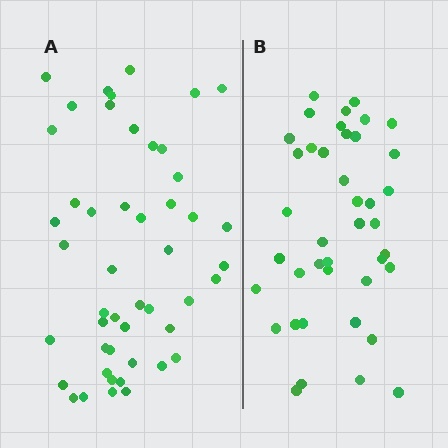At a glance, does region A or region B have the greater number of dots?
Region A (the left region) has more dots.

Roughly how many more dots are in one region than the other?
Region A has roughly 8 or so more dots than region B.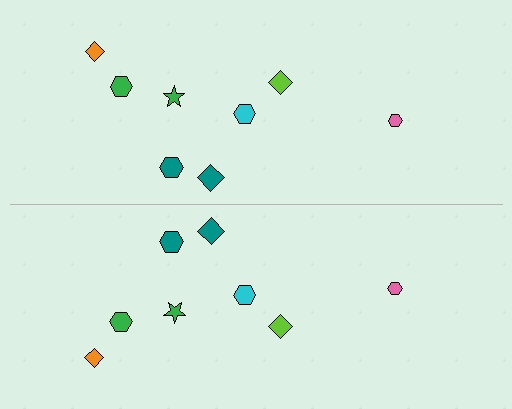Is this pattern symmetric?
Yes, this pattern has bilateral (reflection) symmetry.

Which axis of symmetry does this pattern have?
The pattern has a horizontal axis of symmetry running through the center of the image.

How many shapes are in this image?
There are 16 shapes in this image.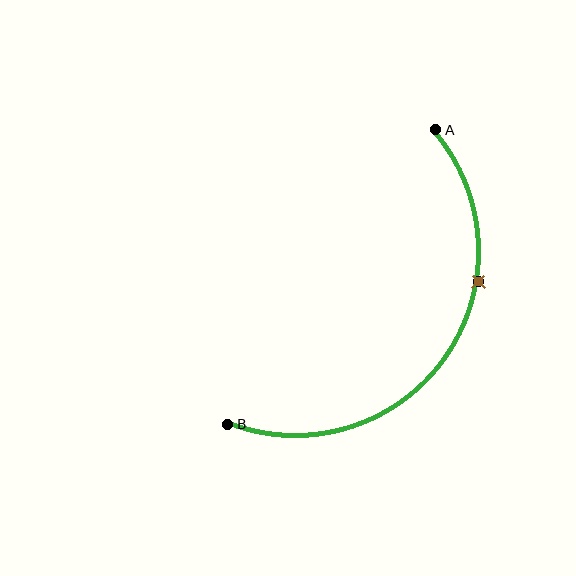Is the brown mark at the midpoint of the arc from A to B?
No. The brown mark lies on the arc but is closer to endpoint A. The arc midpoint would be at the point on the curve equidistant along the arc from both A and B.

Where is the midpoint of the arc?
The arc midpoint is the point on the curve farthest from the straight line joining A and B. It sits below and to the right of that line.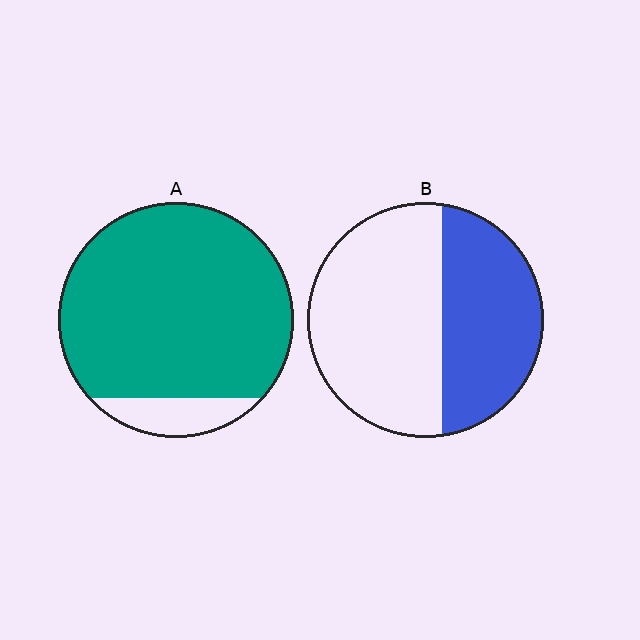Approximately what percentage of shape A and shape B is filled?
A is approximately 90% and B is approximately 40%.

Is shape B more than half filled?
No.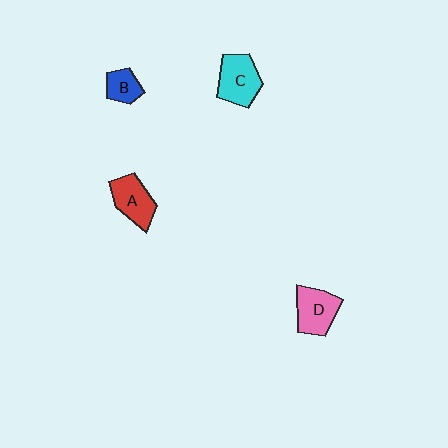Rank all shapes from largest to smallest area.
From largest to smallest: C (cyan), D (pink), A (red), B (blue).